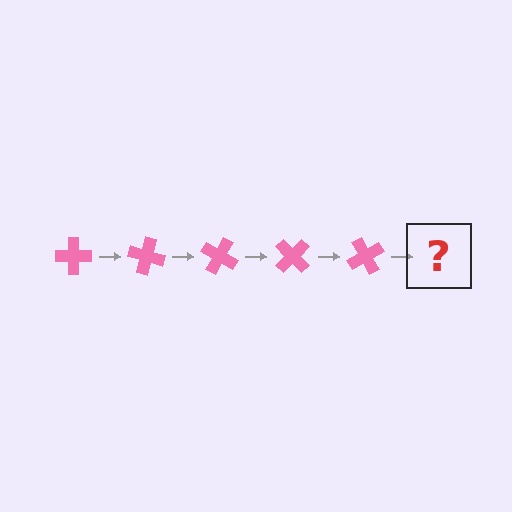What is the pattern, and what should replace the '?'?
The pattern is that the cross rotates 15 degrees each step. The '?' should be a pink cross rotated 75 degrees.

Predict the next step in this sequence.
The next step is a pink cross rotated 75 degrees.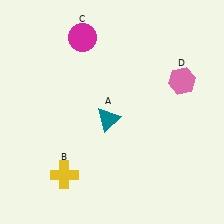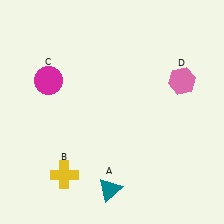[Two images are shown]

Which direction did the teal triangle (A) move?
The teal triangle (A) moved down.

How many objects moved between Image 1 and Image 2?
2 objects moved between the two images.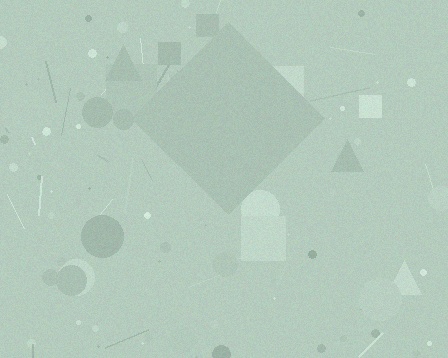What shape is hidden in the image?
A diamond is hidden in the image.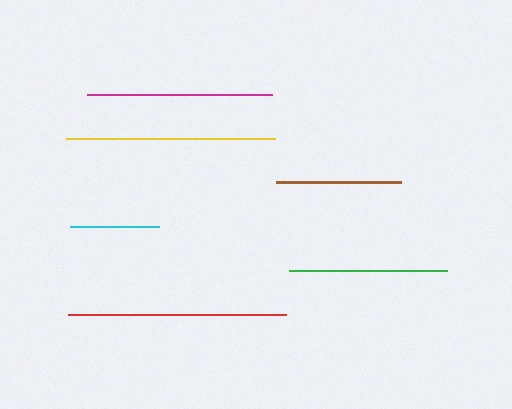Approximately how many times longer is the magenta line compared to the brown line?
The magenta line is approximately 1.5 times the length of the brown line.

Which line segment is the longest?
The red line is the longest at approximately 218 pixels.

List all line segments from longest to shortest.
From longest to shortest: red, yellow, magenta, green, brown, cyan.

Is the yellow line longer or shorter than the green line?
The yellow line is longer than the green line.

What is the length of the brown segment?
The brown segment is approximately 124 pixels long.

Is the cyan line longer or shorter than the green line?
The green line is longer than the cyan line.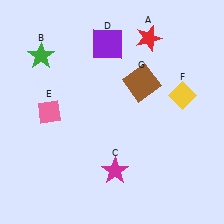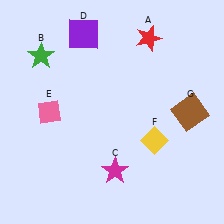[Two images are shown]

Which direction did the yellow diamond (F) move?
The yellow diamond (F) moved down.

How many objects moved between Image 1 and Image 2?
3 objects moved between the two images.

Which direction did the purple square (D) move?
The purple square (D) moved left.